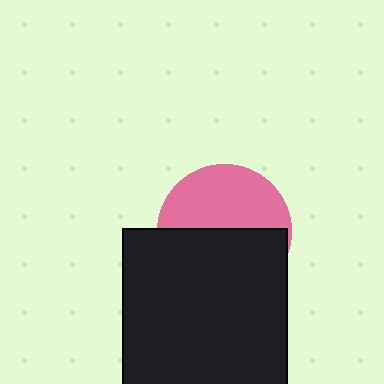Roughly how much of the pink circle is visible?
About half of it is visible (roughly 47%).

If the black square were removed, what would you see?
You would see the complete pink circle.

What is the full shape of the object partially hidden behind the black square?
The partially hidden object is a pink circle.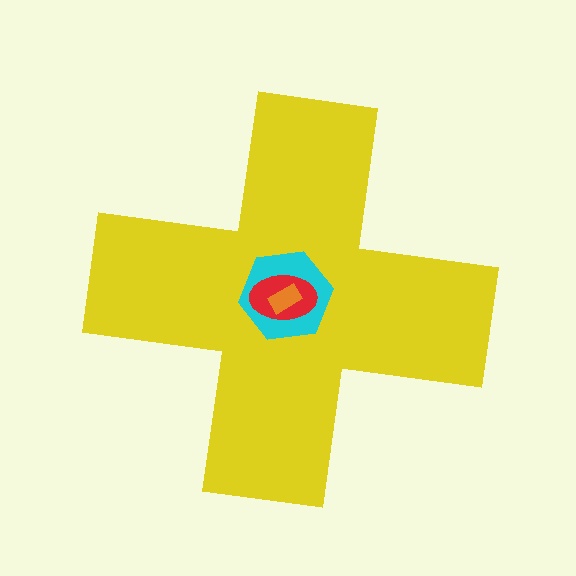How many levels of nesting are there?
4.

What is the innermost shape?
The orange rectangle.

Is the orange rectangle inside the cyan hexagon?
Yes.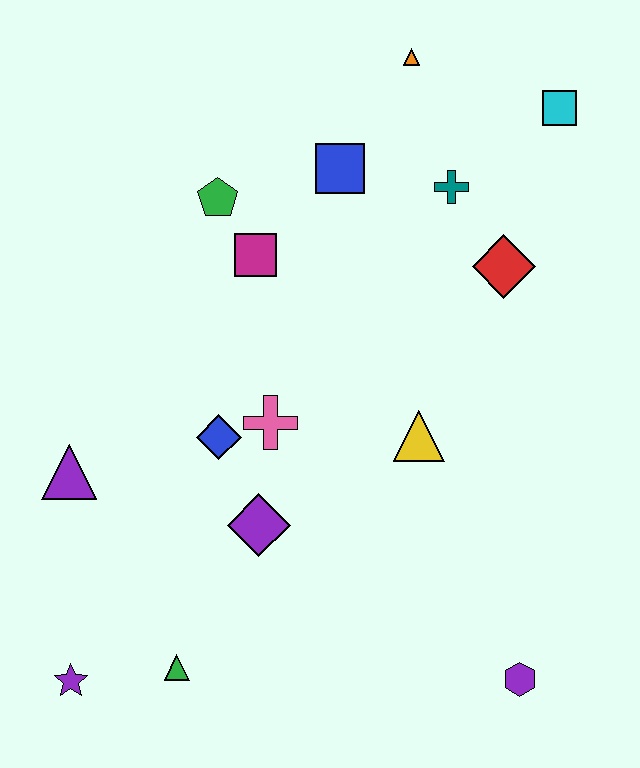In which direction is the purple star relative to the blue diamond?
The purple star is below the blue diamond.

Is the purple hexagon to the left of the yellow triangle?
No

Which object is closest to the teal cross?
The red diamond is closest to the teal cross.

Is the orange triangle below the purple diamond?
No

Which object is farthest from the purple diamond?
The cyan square is farthest from the purple diamond.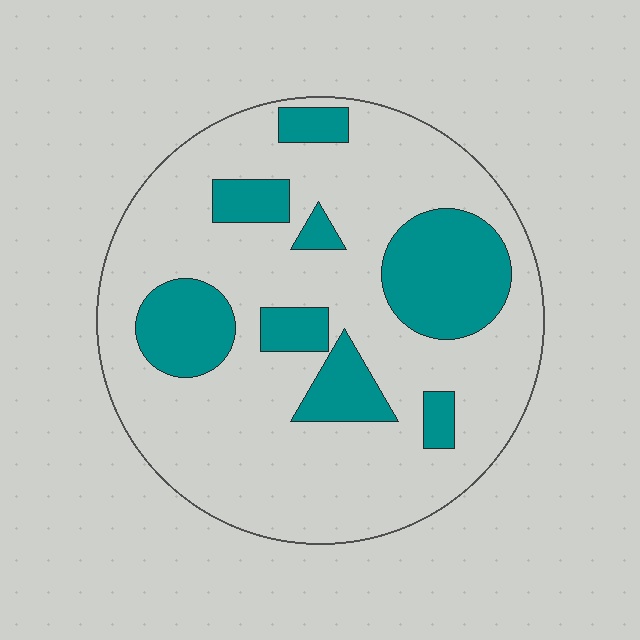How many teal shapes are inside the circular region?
8.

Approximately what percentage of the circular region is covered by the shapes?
Approximately 25%.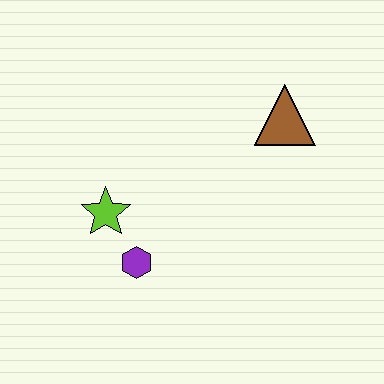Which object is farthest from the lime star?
The brown triangle is farthest from the lime star.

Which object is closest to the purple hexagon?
The lime star is closest to the purple hexagon.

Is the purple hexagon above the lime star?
No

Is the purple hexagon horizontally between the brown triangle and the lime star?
Yes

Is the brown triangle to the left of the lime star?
No